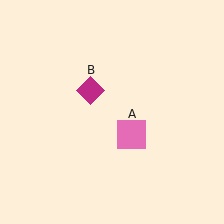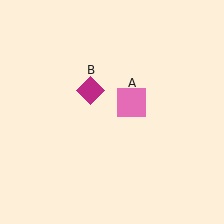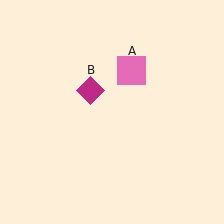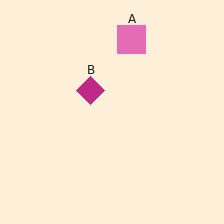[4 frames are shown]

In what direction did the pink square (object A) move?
The pink square (object A) moved up.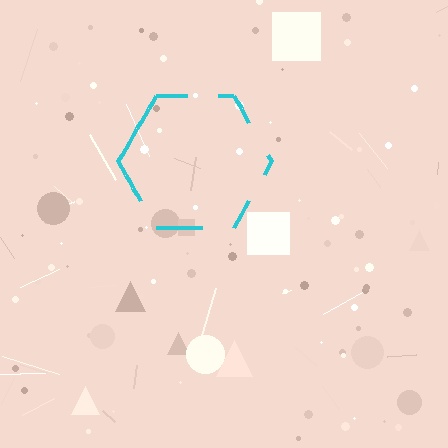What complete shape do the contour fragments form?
The contour fragments form a hexagon.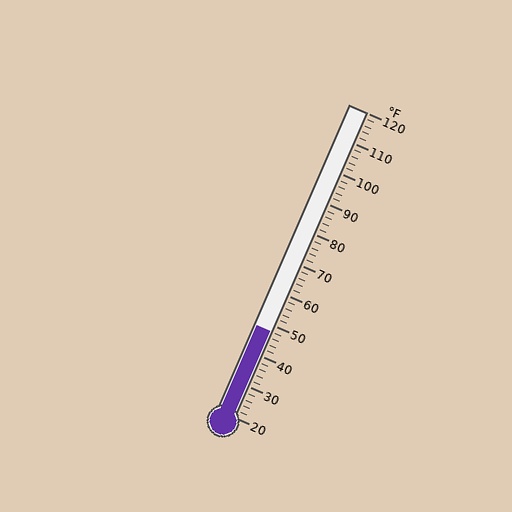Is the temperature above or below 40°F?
The temperature is above 40°F.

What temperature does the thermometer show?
The thermometer shows approximately 48°F.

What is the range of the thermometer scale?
The thermometer scale ranges from 20°F to 120°F.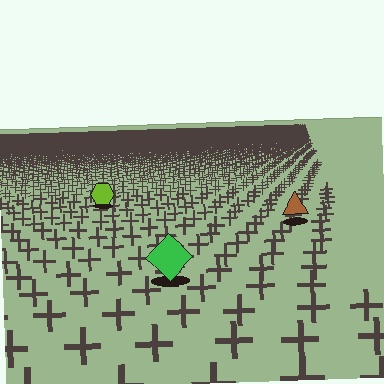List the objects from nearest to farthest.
From nearest to farthest: the green diamond, the brown triangle, the lime hexagon.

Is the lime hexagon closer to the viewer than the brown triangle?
No. The brown triangle is closer — you can tell from the texture gradient: the ground texture is coarser near it.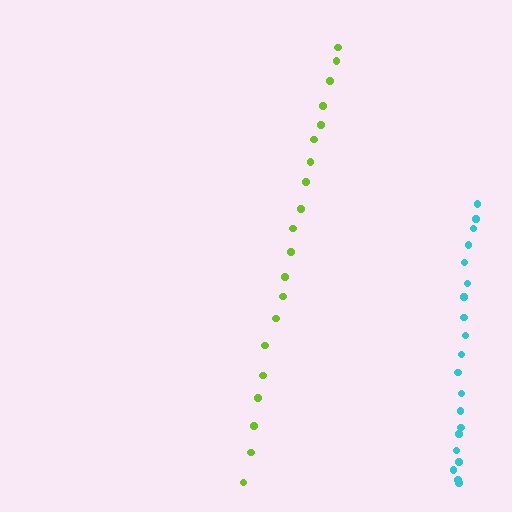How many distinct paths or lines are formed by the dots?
There are 2 distinct paths.